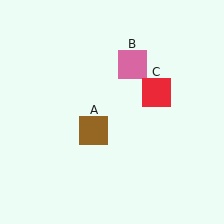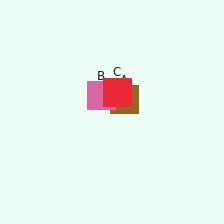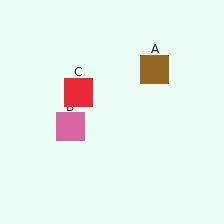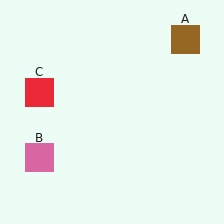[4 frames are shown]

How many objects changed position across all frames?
3 objects changed position: brown square (object A), pink square (object B), red square (object C).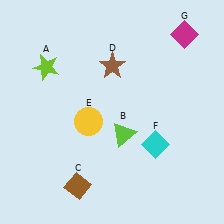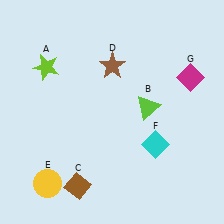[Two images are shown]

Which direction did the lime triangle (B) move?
The lime triangle (B) moved up.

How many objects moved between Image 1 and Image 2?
3 objects moved between the two images.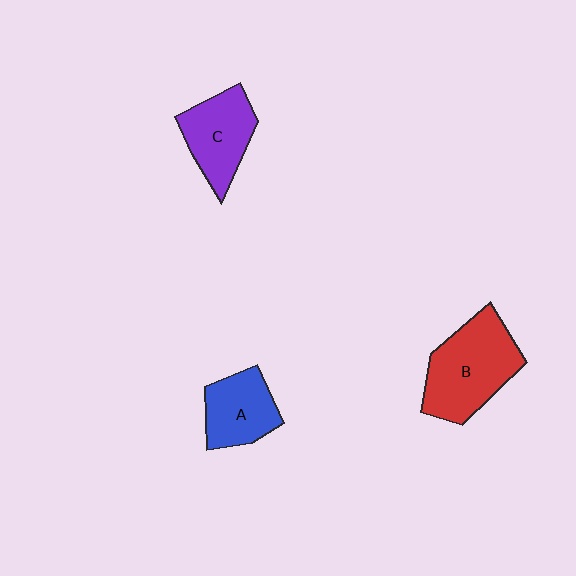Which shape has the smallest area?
Shape A (blue).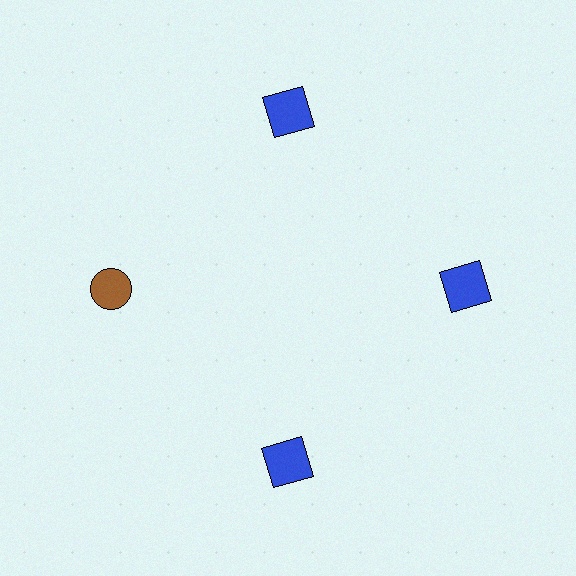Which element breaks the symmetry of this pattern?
The brown circle at roughly the 9 o'clock position breaks the symmetry. All other shapes are blue squares.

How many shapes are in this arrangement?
There are 4 shapes arranged in a ring pattern.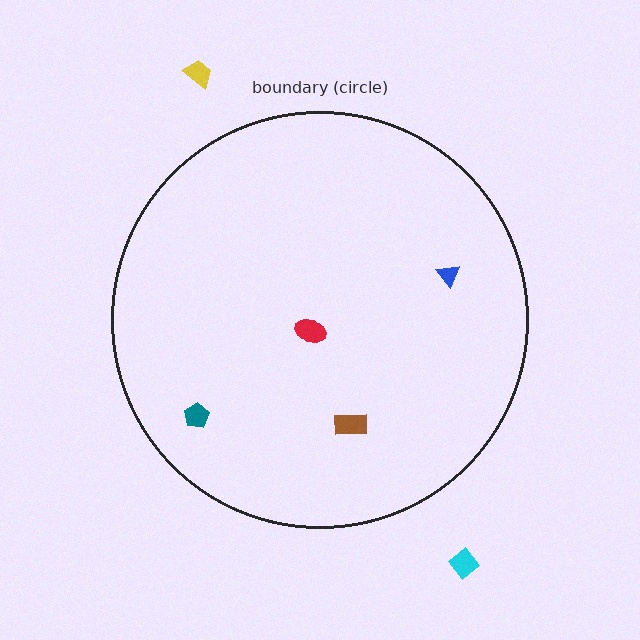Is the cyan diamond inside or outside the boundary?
Outside.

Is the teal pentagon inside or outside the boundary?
Inside.